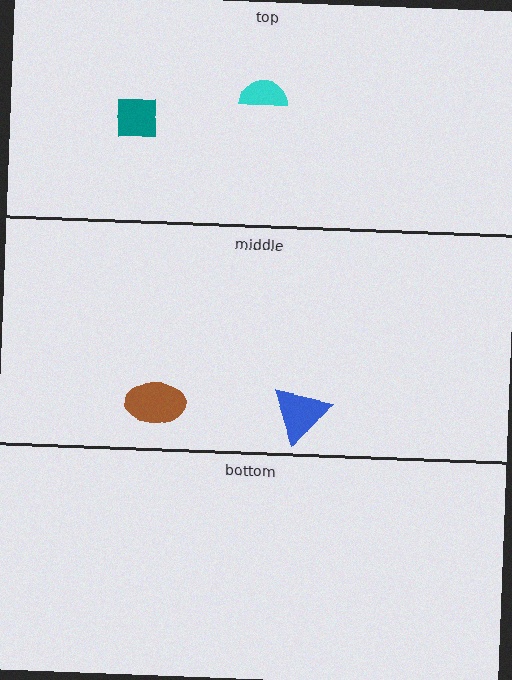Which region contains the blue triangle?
The middle region.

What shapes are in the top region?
The teal square, the cyan semicircle.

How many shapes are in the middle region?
2.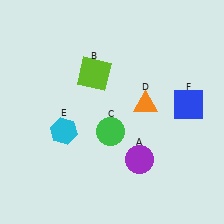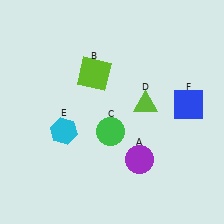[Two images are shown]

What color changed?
The triangle (D) changed from orange in Image 1 to lime in Image 2.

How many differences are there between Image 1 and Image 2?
There is 1 difference between the two images.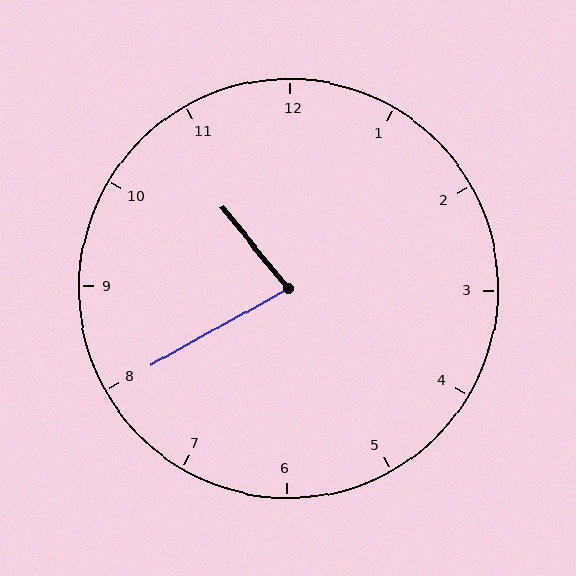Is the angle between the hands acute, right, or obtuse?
It is acute.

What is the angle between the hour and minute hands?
Approximately 80 degrees.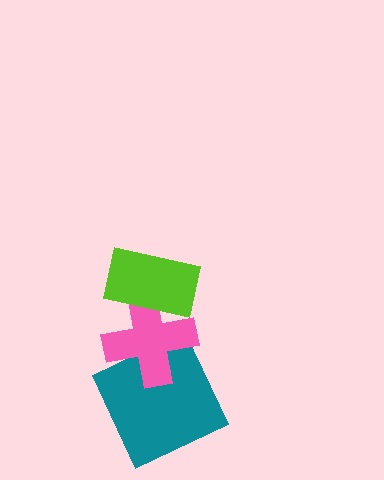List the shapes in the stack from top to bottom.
From top to bottom: the lime rectangle, the pink cross, the teal square.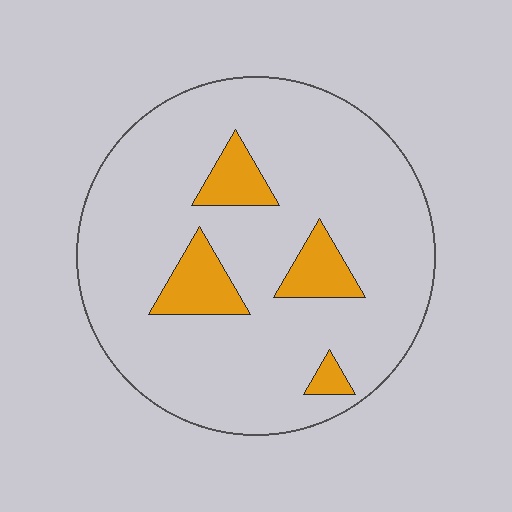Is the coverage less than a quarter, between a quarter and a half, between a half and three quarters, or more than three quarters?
Less than a quarter.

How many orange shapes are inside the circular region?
4.